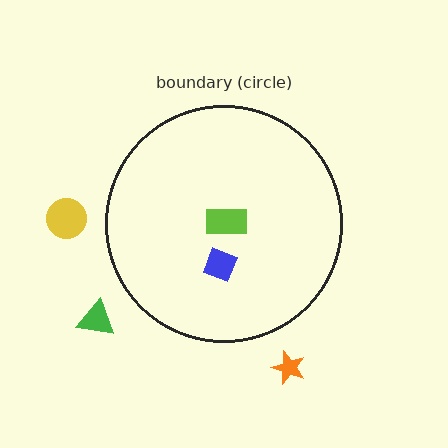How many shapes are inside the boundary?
2 inside, 3 outside.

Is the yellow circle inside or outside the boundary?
Outside.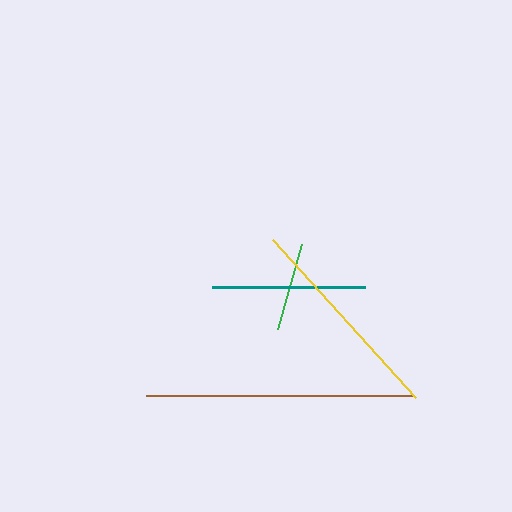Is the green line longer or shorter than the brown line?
The brown line is longer than the green line.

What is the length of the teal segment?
The teal segment is approximately 153 pixels long.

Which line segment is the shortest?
The green line is the shortest at approximately 89 pixels.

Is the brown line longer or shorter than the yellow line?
The brown line is longer than the yellow line.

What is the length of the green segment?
The green segment is approximately 89 pixels long.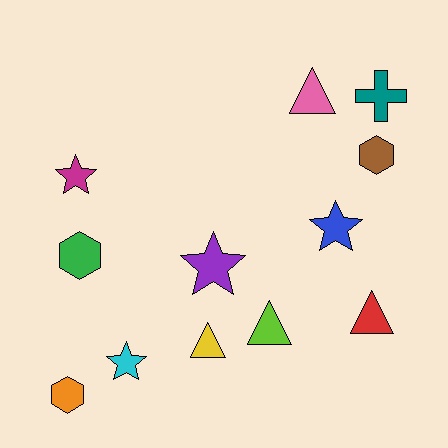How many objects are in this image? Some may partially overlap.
There are 12 objects.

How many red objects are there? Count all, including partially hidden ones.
There is 1 red object.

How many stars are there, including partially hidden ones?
There are 4 stars.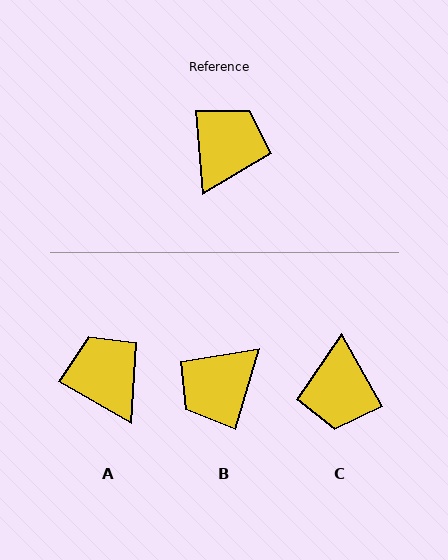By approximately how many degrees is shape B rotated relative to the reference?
Approximately 159 degrees counter-clockwise.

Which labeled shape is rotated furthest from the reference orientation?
B, about 159 degrees away.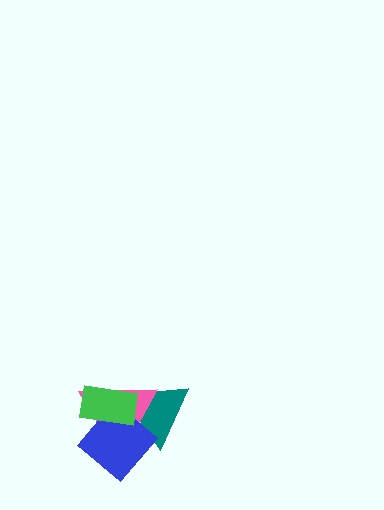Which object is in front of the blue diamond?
The green rectangle is in front of the blue diamond.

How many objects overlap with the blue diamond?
3 objects overlap with the blue diamond.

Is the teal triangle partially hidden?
Yes, it is partially covered by another shape.